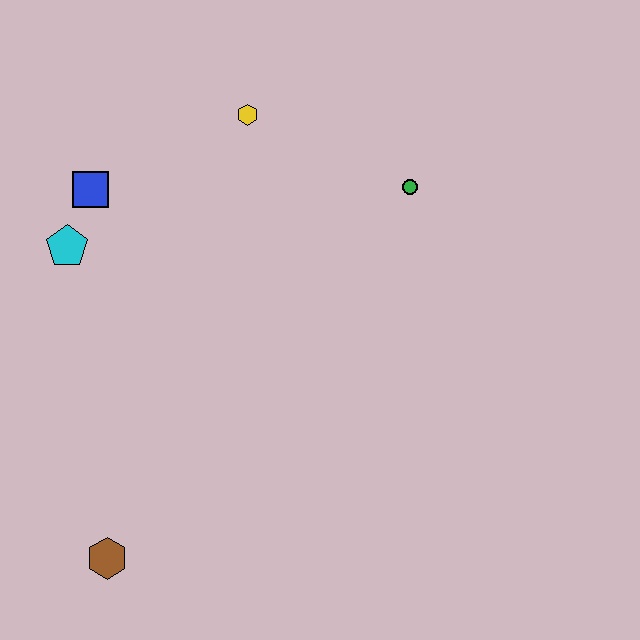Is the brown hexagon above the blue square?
No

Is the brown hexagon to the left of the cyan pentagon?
No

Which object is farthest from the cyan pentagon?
The green circle is farthest from the cyan pentagon.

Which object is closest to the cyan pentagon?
The blue square is closest to the cyan pentagon.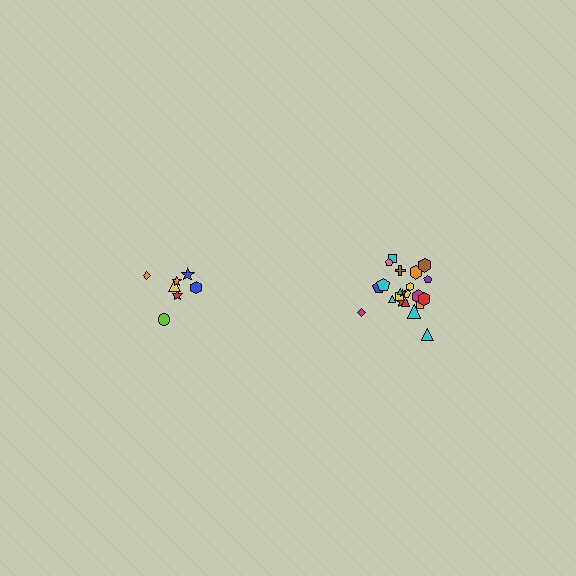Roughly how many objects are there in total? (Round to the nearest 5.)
Roughly 30 objects in total.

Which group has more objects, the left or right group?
The right group.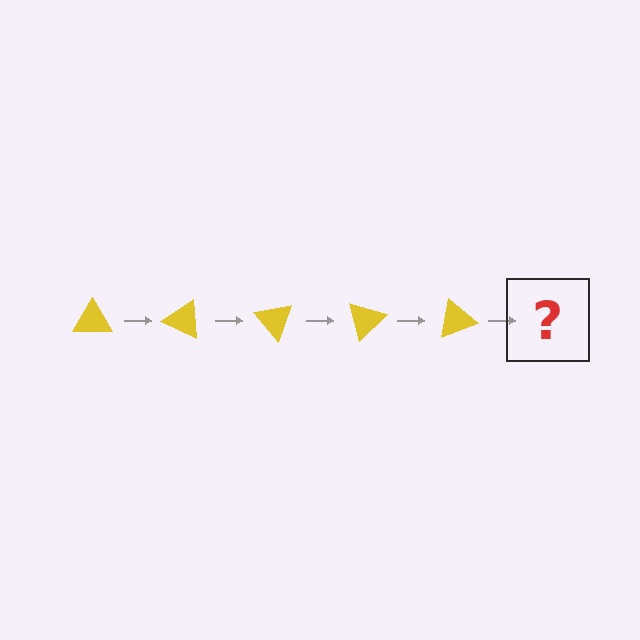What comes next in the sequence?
The next element should be a yellow triangle rotated 125 degrees.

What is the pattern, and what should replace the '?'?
The pattern is that the triangle rotates 25 degrees each step. The '?' should be a yellow triangle rotated 125 degrees.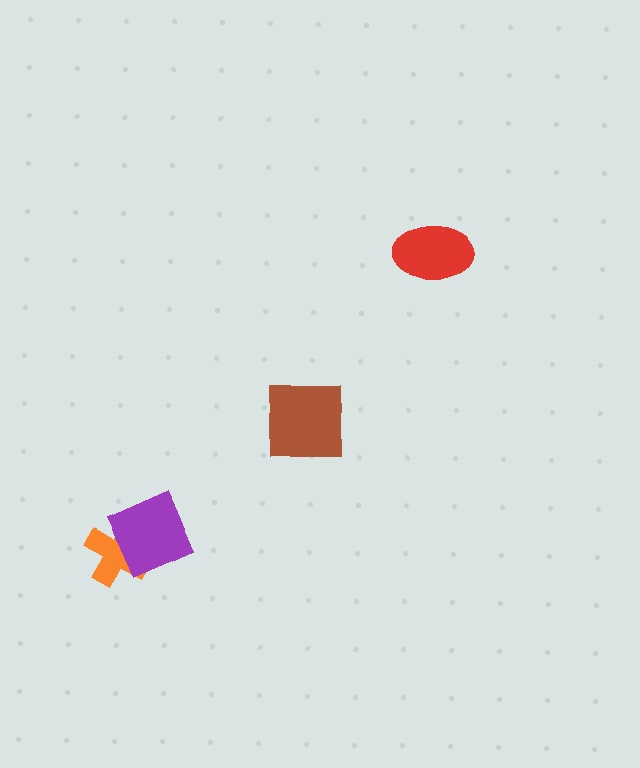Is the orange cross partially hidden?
Yes, it is partially covered by another shape.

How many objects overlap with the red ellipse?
0 objects overlap with the red ellipse.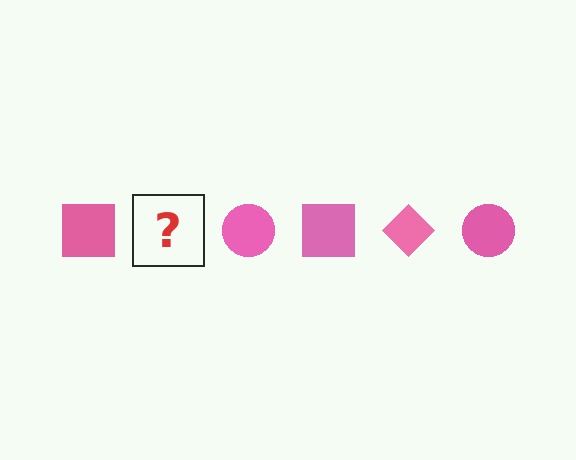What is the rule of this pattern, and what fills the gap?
The rule is that the pattern cycles through square, diamond, circle shapes in pink. The gap should be filled with a pink diamond.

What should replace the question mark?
The question mark should be replaced with a pink diamond.